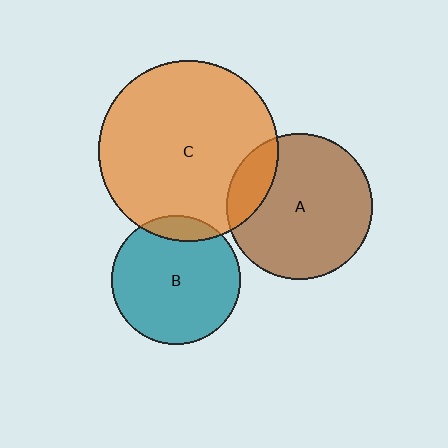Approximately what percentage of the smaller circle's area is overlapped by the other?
Approximately 15%.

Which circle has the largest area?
Circle C (orange).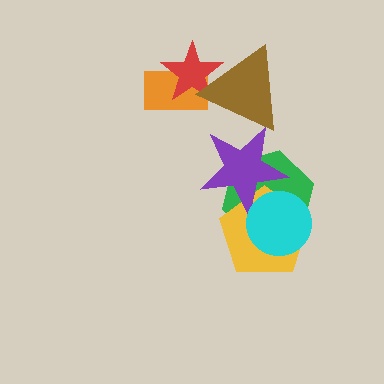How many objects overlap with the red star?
2 objects overlap with the red star.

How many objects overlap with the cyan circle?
3 objects overlap with the cyan circle.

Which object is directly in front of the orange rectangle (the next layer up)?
The red star is directly in front of the orange rectangle.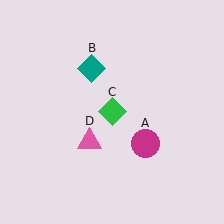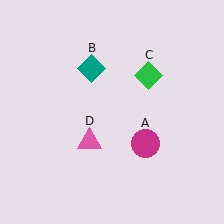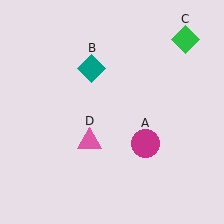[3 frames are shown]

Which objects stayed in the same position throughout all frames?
Magenta circle (object A) and teal diamond (object B) and pink triangle (object D) remained stationary.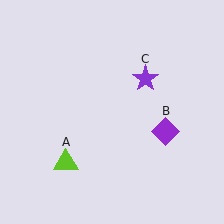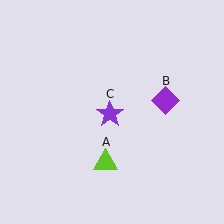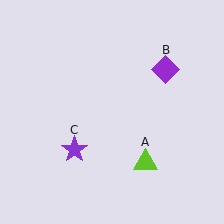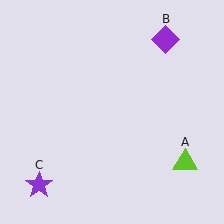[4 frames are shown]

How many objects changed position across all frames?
3 objects changed position: lime triangle (object A), purple diamond (object B), purple star (object C).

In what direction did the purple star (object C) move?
The purple star (object C) moved down and to the left.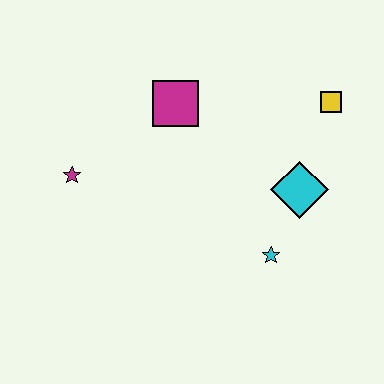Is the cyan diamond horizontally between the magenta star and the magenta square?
No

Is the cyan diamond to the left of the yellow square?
Yes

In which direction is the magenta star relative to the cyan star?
The magenta star is to the left of the cyan star.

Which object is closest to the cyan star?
The cyan diamond is closest to the cyan star.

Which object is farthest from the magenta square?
The cyan star is farthest from the magenta square.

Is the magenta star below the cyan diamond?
No